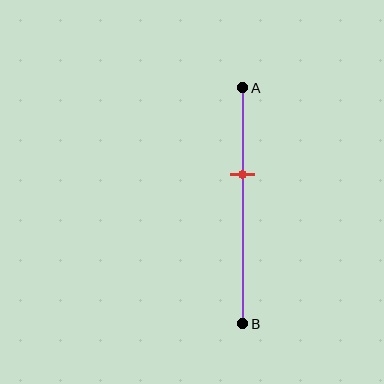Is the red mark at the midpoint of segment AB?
No, the mark is at about 35% from A, not at the 50% midpoint.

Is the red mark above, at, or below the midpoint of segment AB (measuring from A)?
The red mark is above the midpoint of segment AB.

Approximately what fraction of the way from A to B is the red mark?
The red mark is approximately 35% of the way from A to B.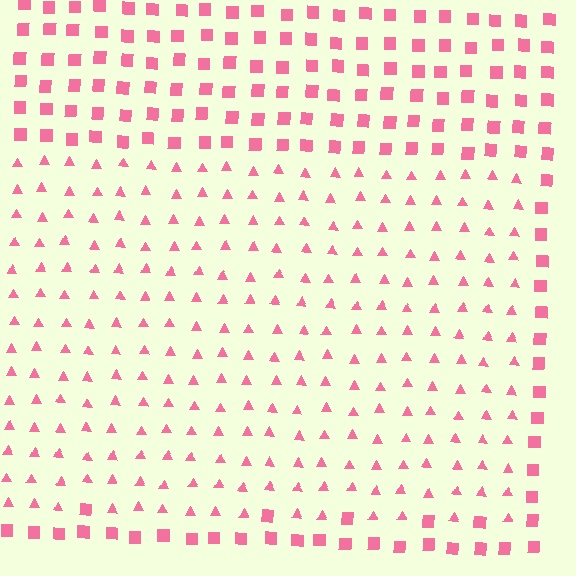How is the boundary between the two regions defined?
The boundary is defined by a change in element shape: triangles inside vs. squares outside. All elements share the same color and spacing.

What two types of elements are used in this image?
The image uses triangles inside the rectangle region and squares outside it.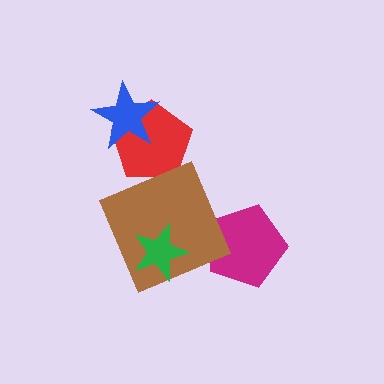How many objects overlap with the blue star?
1 object overlaps with the blue star.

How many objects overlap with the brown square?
2 objects overlap with the brown square.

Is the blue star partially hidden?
No, no other shape covers it.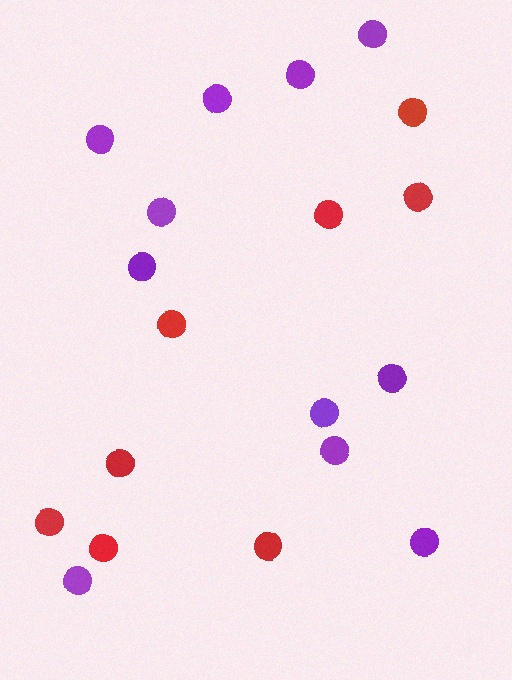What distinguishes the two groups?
There are 2 groups: one group of red circles (8) and one group of purple circles (11).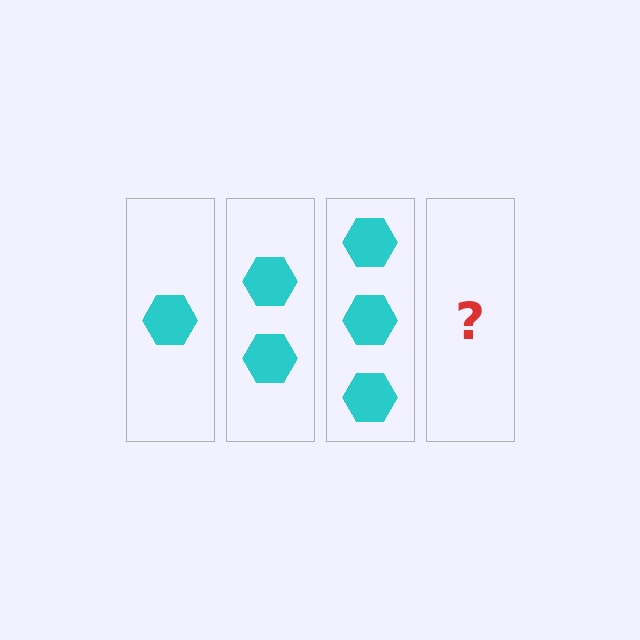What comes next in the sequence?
The next element should be 4 hexagons.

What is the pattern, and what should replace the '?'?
The pattern is that each step adds one more hexagon. The '?' should be 4 hexagons.